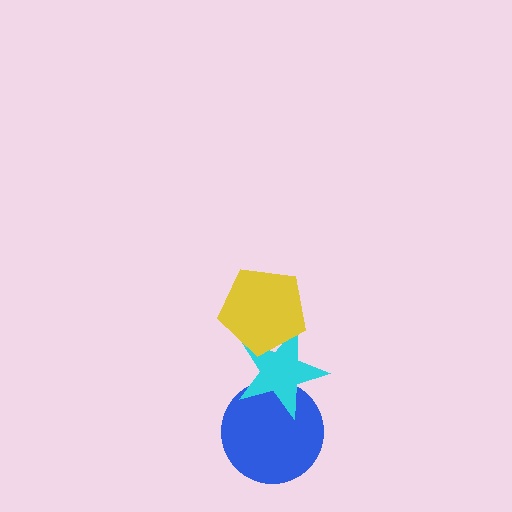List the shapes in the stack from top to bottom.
From top to bottom: the yellow pentagon, the cyan star, the blue circle.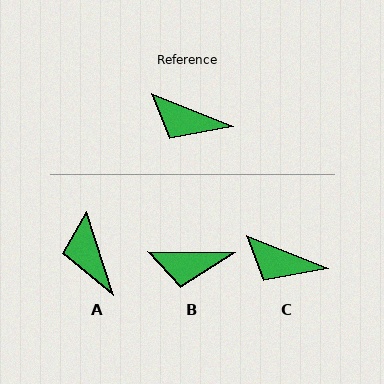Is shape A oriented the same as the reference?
No, it is off by about 50 degrees.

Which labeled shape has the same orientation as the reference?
C.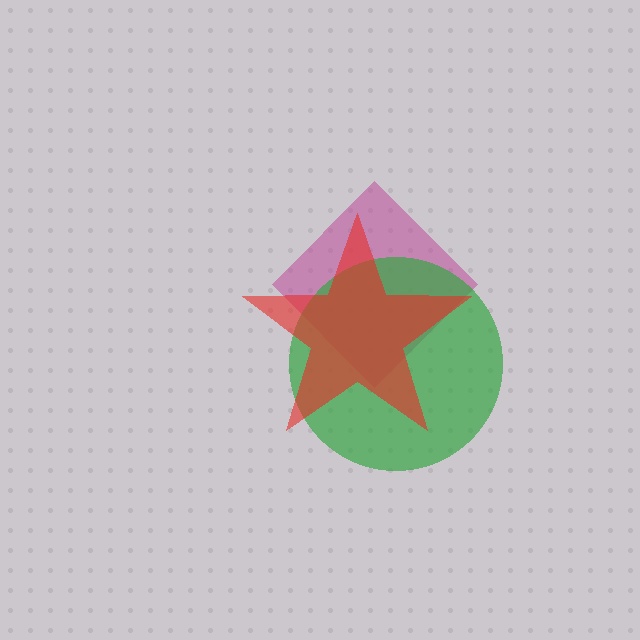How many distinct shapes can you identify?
There are 3 distinct shapes: a magenta diamond, a green circle, a red star.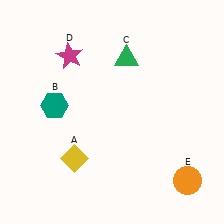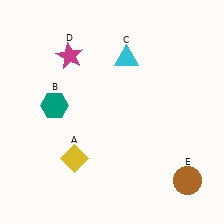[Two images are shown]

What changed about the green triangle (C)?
In Image 1, C is green. In Image 2, it changed to cyan.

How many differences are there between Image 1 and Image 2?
There are 2 differences between the two images.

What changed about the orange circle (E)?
In Image 1, E is orange. In Image 2, it changed to brown.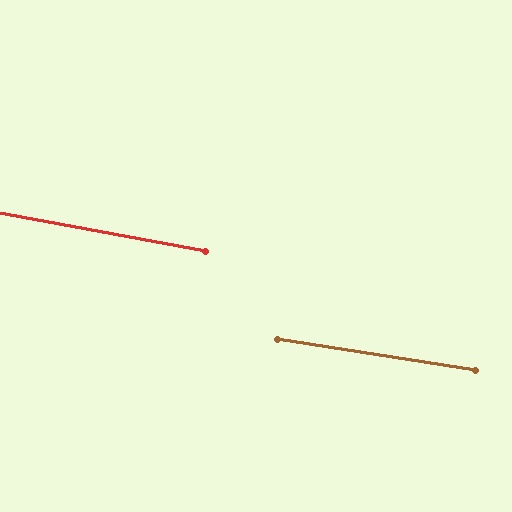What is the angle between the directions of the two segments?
Approximately 2 degrees.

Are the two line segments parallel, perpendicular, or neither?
Parallel — their directions differ by only 1.8°.